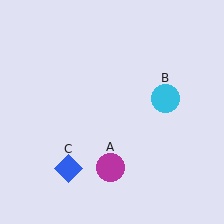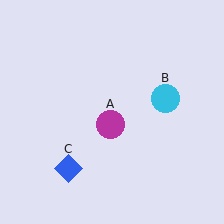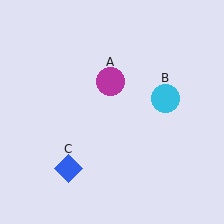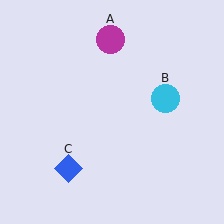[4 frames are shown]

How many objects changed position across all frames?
1 object changed position: magenta circle (object A).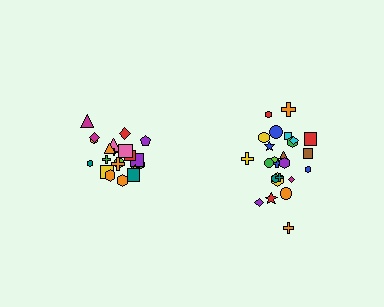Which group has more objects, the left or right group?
The right group.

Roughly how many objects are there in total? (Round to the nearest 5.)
Roughly 45 objects in total.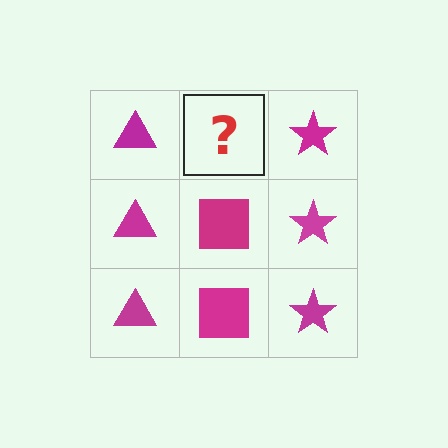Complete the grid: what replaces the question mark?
The question mark should be replaced with a magenta square.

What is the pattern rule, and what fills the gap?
The rule is that each column has a consistent shape. The gap should be filled with a magenta square.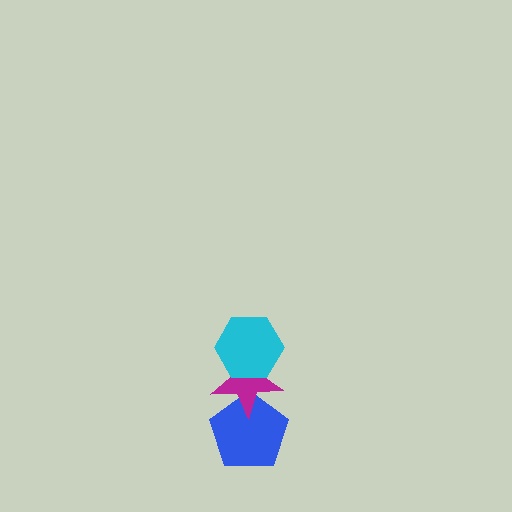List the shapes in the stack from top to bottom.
From top to bottom: the cyan hexagon, the magenta star, the blue pentagon.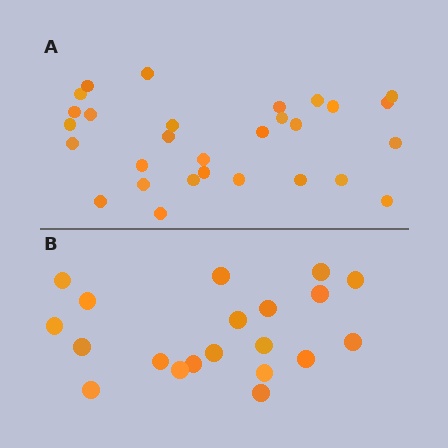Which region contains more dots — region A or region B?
Region A (the top region) has more dots.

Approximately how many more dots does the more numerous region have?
Region A has roughly 8 or so more dots than region B.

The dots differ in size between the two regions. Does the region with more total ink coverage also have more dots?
No. Region B has more total ink coverage because its dots are larger, but region A actually contains more individual dots. Total area can be misleading — the number of items is what matters here.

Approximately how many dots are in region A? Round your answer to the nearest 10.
About 30 dots. (The exact count is 29, which rounds to 30.)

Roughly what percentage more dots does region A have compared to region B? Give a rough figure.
About 45% more.